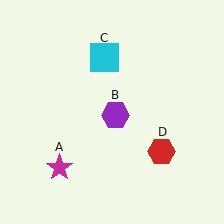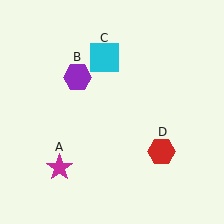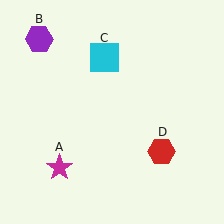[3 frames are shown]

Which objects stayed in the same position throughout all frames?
Magenta star (object A) and cyan square (object C) and red hexagon (object D) remained stationary.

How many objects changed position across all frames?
1 object changed position: purple hexagon (object B).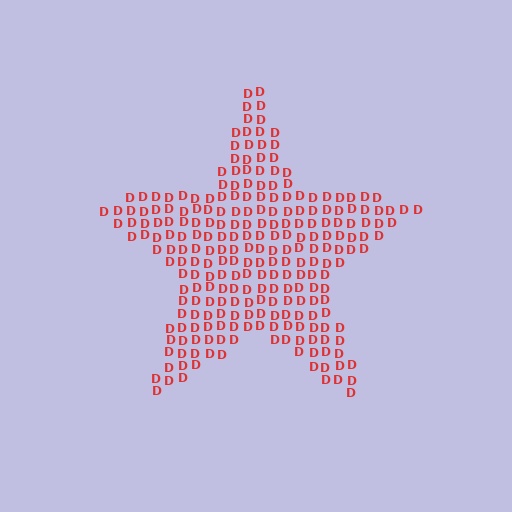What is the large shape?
The large shape is a star.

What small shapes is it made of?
It is made of small letter D's.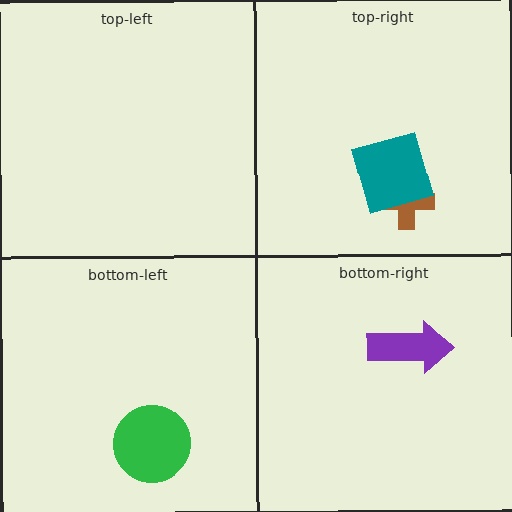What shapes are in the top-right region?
The brown cross, the teal square.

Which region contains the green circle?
The bottom-left region.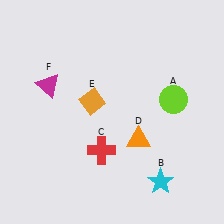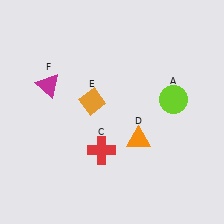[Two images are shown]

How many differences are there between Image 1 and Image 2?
There is 1 difference between the two images.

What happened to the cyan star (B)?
The cyan star (B) was removed in Image 2. It was in the bottom-right area of Image 1.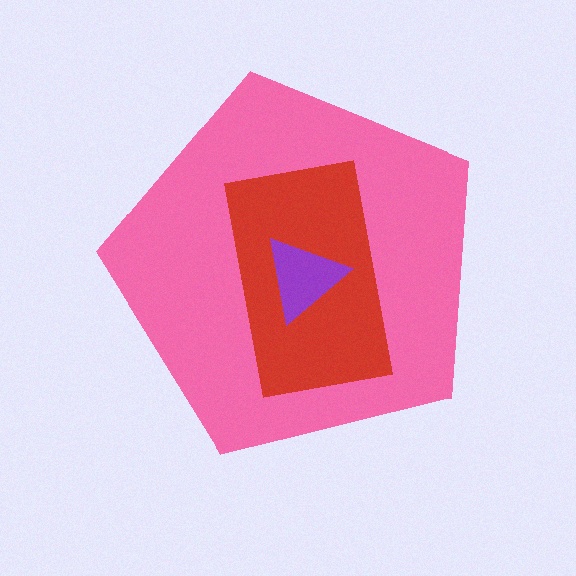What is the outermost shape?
The pink pentagon.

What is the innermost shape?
The purple triangle.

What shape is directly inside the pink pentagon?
The red rectangle.